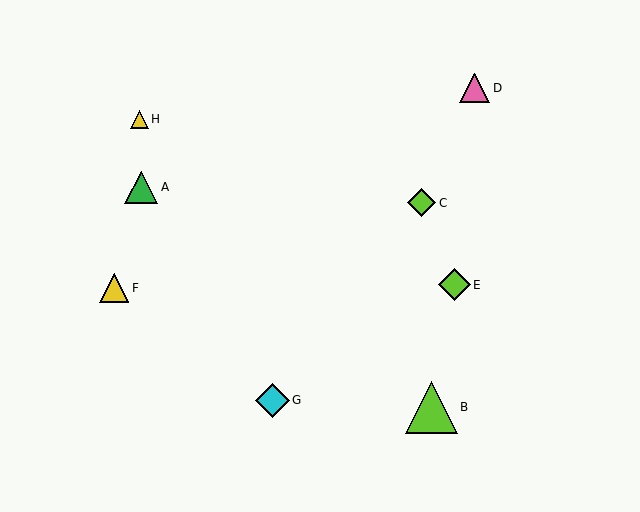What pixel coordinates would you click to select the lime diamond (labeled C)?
Click at (422, 203) to select the lime diamond C.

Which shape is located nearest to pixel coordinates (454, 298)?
The lime diamond (labeled E) at (454, 285) is nearest to that location.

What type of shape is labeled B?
Shape B is a lime triangle.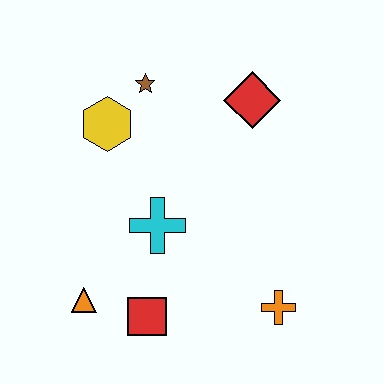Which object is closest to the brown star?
The yellow hexagon is closest to the brown star.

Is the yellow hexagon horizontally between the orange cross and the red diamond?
No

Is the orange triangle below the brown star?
Yes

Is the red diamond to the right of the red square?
Yes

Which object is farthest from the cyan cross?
The red diamond is farthest from the cyan cross.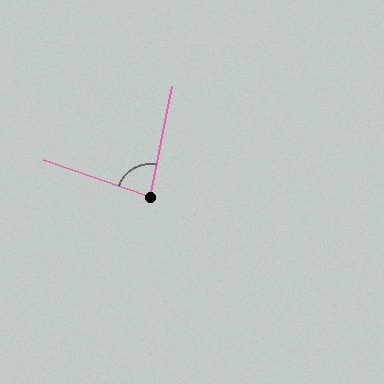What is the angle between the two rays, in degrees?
Approximately 82 degrees.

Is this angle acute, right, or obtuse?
It is acute.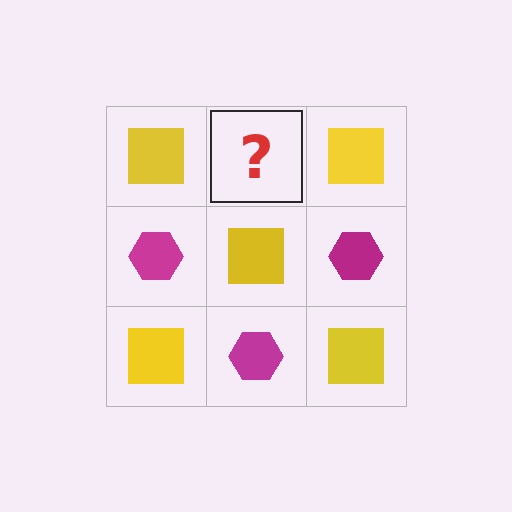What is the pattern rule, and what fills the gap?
The rule is that it alternates yellow square and magenta hexagon in a checkerboard pattern. The gap should be filled with a magenta hexagon.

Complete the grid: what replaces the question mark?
The question mark should be replaced with a magenta hexagon.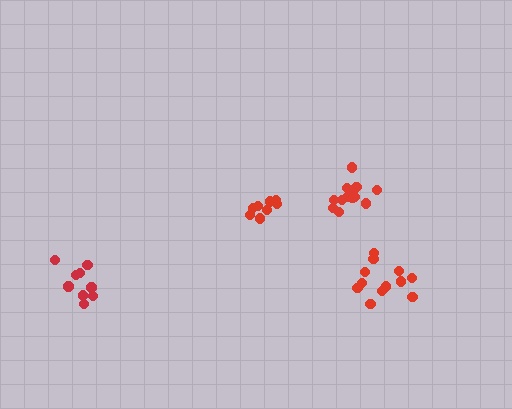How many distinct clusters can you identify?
There are 4 distinct clusters.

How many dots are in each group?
Group 1: 13 dots, Group 2: 9 dots, Group 3: 8 dots, Group 4: 14 dots (44 total).